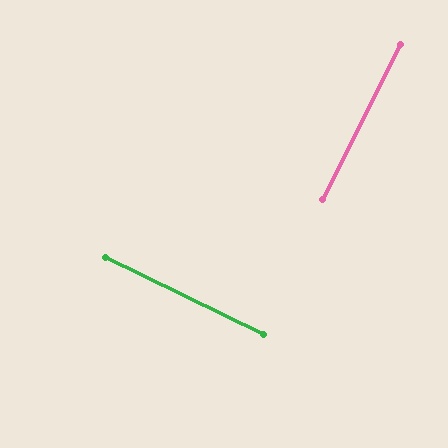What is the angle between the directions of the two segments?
Approximately 89 degrees.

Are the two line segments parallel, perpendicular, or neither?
Perpendicular — they meet at approximately 89°.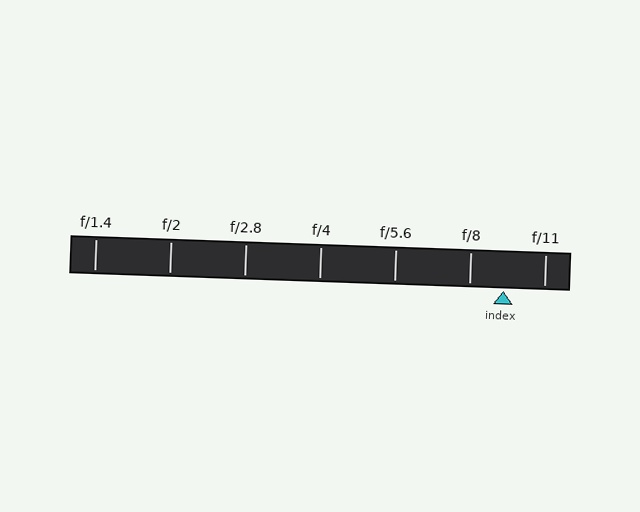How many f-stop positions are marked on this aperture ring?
There are 7 f-stop positions marked.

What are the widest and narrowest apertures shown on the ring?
The widest aperture shown is f/1.4 and the narrowest is f/11.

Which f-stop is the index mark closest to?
The index mark is closest to f/8.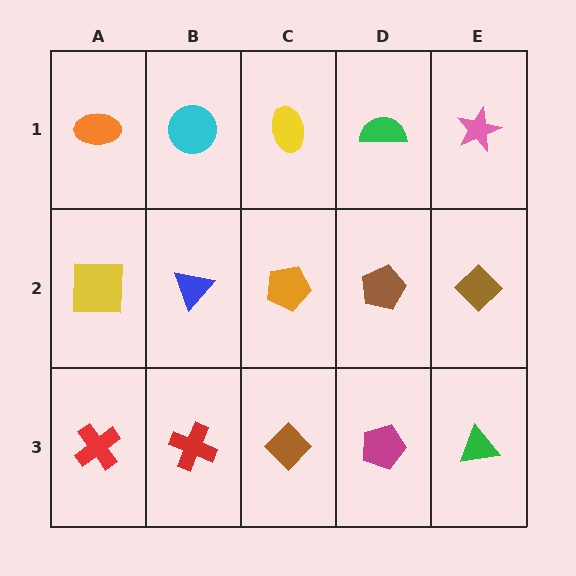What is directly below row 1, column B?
A blue triangle.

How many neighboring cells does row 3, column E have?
2.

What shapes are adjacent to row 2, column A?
An orange ellipse (row 1, column A), a red cross (row 3, column A), a blue triangle (row 2, column B).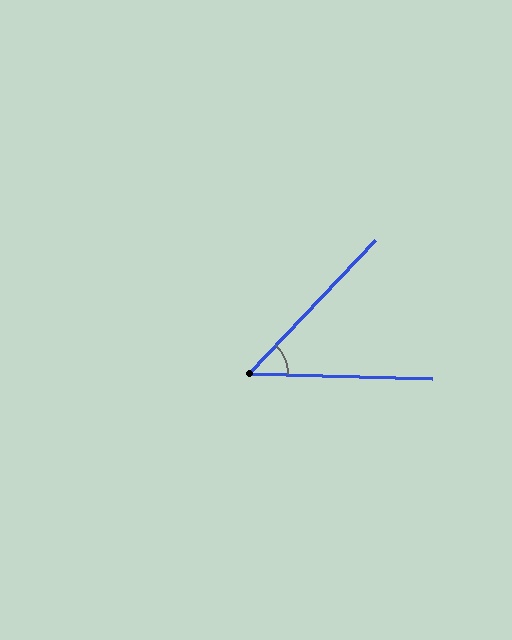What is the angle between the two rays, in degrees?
Approximately 48 degrees.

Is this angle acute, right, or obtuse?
It is acute.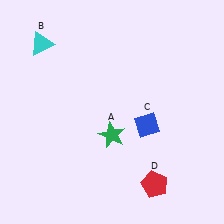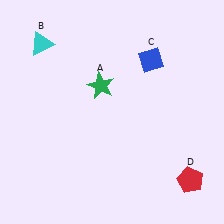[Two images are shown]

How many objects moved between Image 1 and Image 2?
3 objects moved between the two images.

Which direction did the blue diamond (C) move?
The blue diamond (C) moved up.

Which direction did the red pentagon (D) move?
The red pentagon (D) moved right.